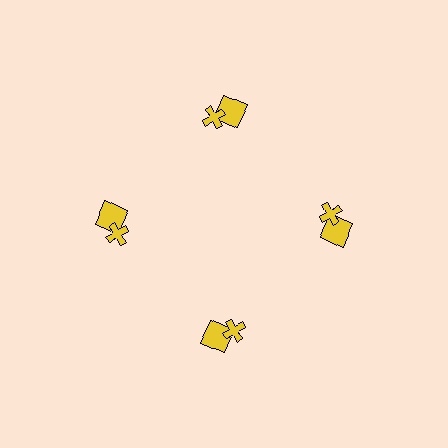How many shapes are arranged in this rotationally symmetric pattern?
There are 8 shapes, arranged in 4 groups of 2.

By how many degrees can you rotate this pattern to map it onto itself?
The pattern maps onto itself every 90 degrees of rotation.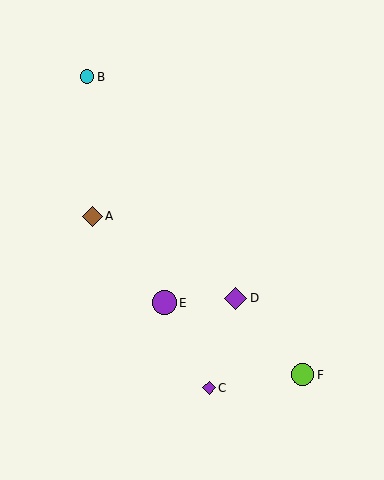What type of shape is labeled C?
Shape C is a purple diamond.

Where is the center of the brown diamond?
The center of the brown diamond is at (93, 216).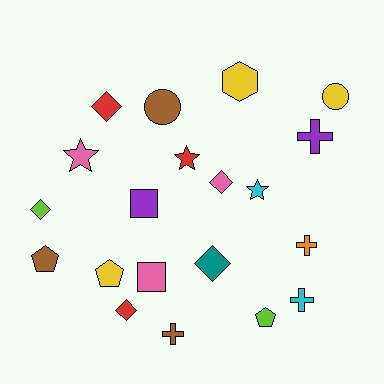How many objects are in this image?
There are 20 objects.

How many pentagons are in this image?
There are 3 pentagons.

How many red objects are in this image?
There are 3 red objects.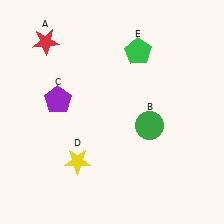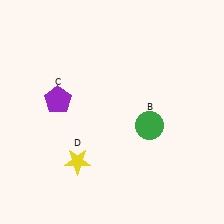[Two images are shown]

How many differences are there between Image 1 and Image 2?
There are 2 differences between the two images.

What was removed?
The red star (A), the green pentagon (E) were removed in Image 2.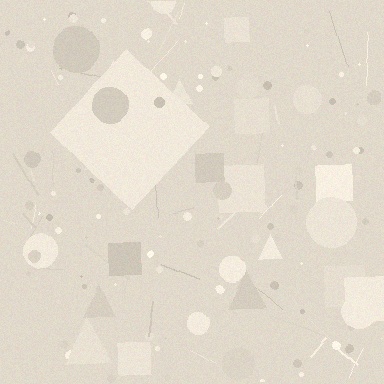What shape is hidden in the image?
A diamond is hidden in the image.